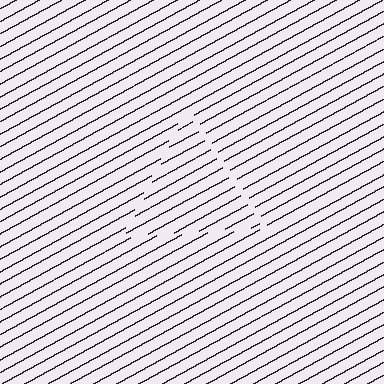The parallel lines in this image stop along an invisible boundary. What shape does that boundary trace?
An illusory triangle. The interior of the shape contains the same grating, shifted by half a period — the contour is defined by the phase discontinuity where line-ends from the inner and outer gratings abut.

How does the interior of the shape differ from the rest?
The interior of the shape contains the same grating, shifted by half a period — the contour is defined by the phase discontinuity where line-ends from the inner and outer gratings abut.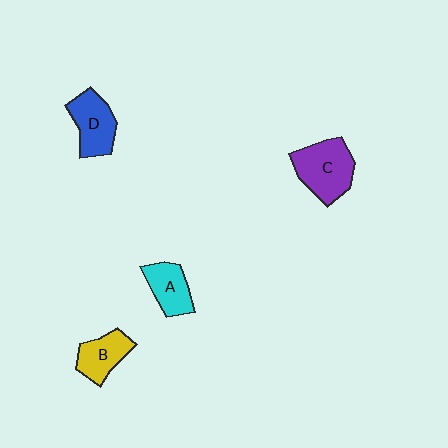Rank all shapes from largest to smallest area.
From largest to smallest: C (purple), D (blue), B (yellow), A (cyan).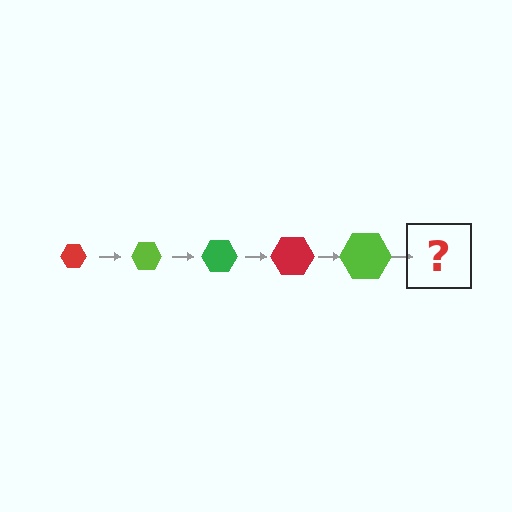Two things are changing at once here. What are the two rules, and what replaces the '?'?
The two rules are that the hexagon grows larger each step and the color cycles through red, lime, and green. The '?' should be a green hexagon, larger than the previous one.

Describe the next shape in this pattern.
It should be a green hexagon, larger than the previous one.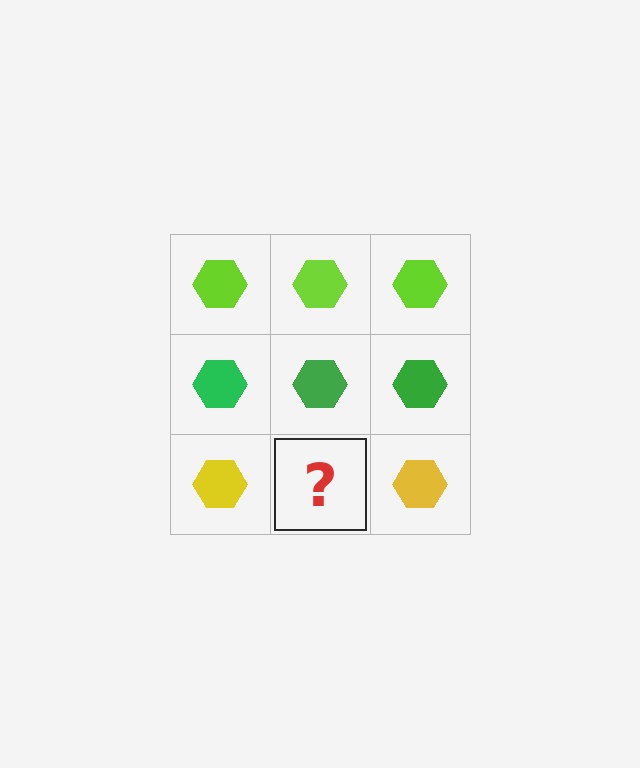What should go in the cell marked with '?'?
The missing cell should contain a yellow hexagon.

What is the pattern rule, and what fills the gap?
The rule is that each row has a consistent color. The gap should be filled with a yellow hexagon.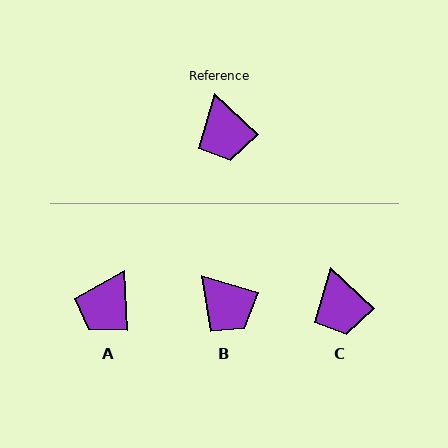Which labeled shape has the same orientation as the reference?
C.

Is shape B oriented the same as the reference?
No, it is off by about 25 degrees.